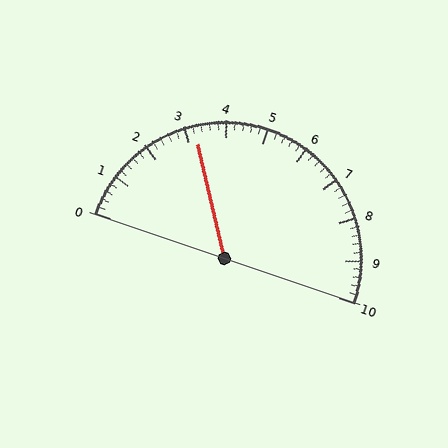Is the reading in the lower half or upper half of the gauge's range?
The reading is in the lower half of the range (0 to 10).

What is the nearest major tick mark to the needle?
The nearest major tick mark is 3.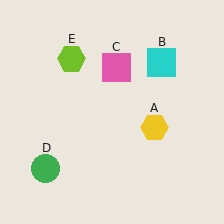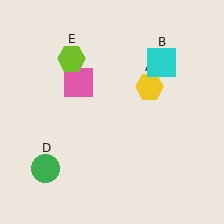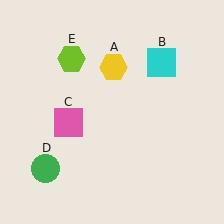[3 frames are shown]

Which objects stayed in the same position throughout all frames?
Cyan square (object B) and green circle (object D) and lime hexagon (object E) remained stationary.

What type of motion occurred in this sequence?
The yellow hexagon (object A), pink square (object C) rotated counterclockwise around the center of the scene.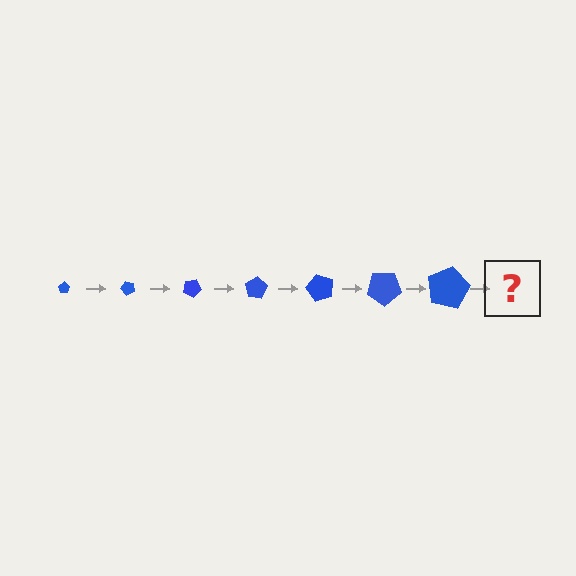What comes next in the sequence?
The next element should be a pentagon, larger than the previous one and rotated 350 degrees from the start.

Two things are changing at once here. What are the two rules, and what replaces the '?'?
The two rules are that the pentagon grows larger each step and it rotates 50 degrees each step. The '?' should be a pentagon, larger than the previous one and rotated 350 degrees from the start.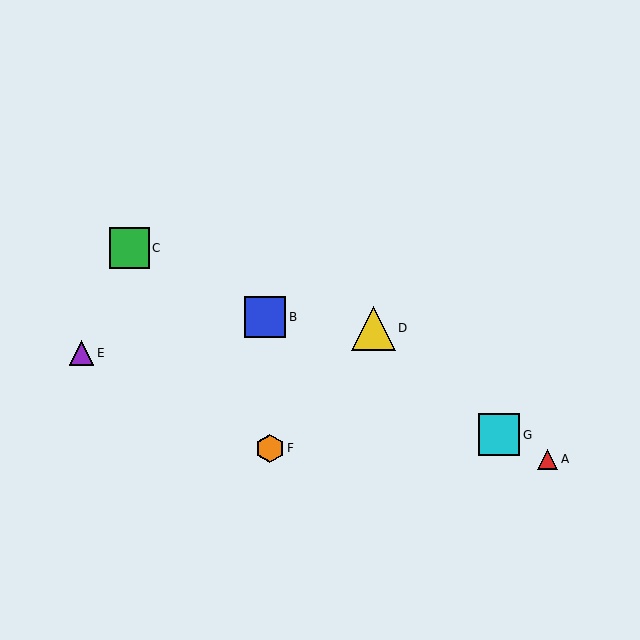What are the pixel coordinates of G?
Object G is at (499, 435).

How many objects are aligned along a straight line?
4 objects (A, B, C, G) are aligned along a straight line.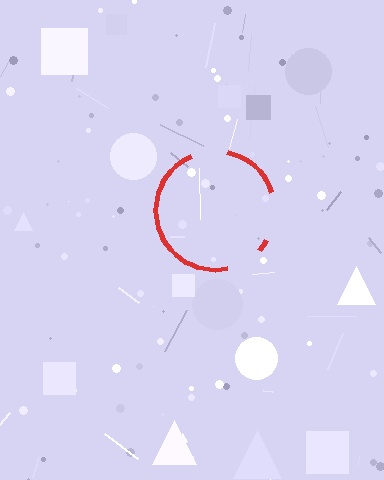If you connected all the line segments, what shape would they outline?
They would outline a circle.